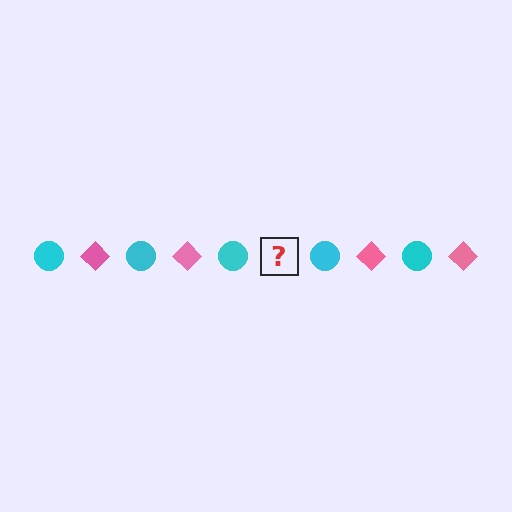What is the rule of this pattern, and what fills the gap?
The rule is that the pattern alternates between cyan circle and pink diamond. The gap should be filled with a pink diamond.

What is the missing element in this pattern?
The missing element is a pink diamond.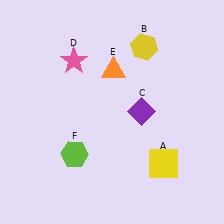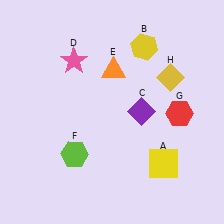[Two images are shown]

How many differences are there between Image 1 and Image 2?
There are 2 differences between the two images.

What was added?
A red hexagon (G), a yellow diamond (H) were added in Image 2.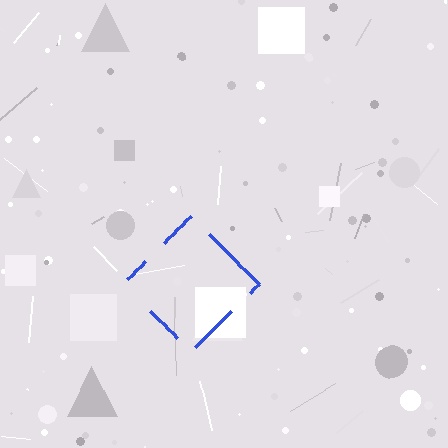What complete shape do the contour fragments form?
The contour fragments form a diamond.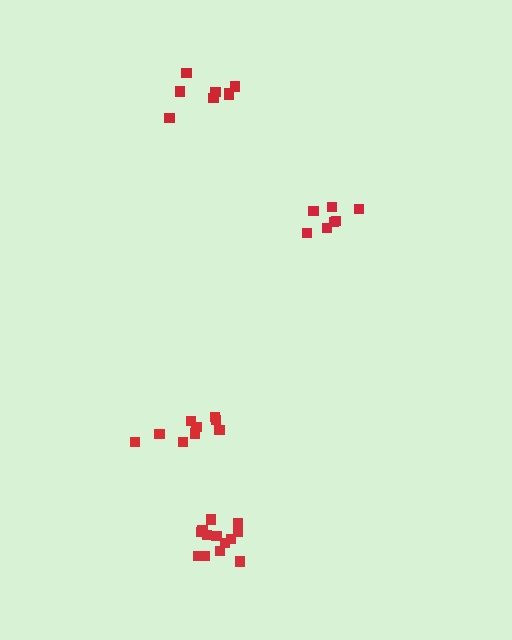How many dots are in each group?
Group 1: 7 dots, Group 2: 13 dots, Group 3: 8 dots, Group 4: 9 dots (37 total).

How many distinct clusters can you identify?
There are 4 distinct clusters.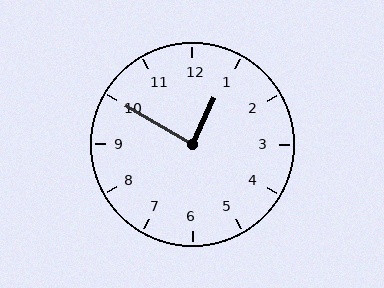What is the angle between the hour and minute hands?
Approximately 85 degrees.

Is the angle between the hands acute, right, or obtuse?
It is right.